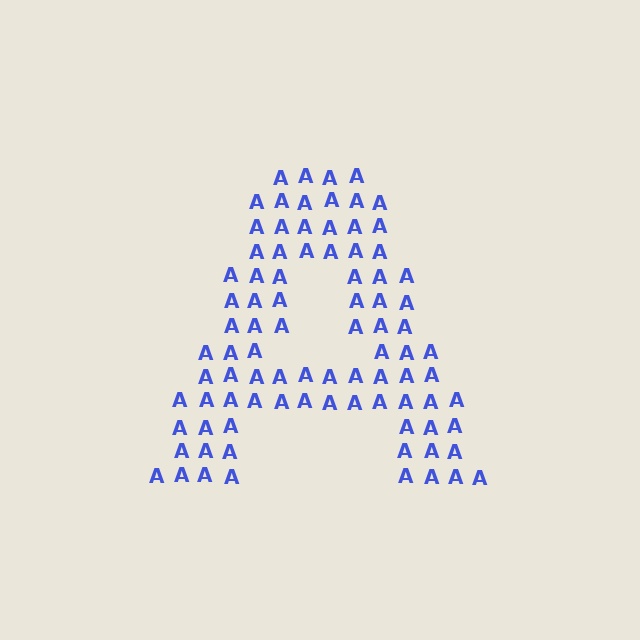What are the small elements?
The small elements are letter A's.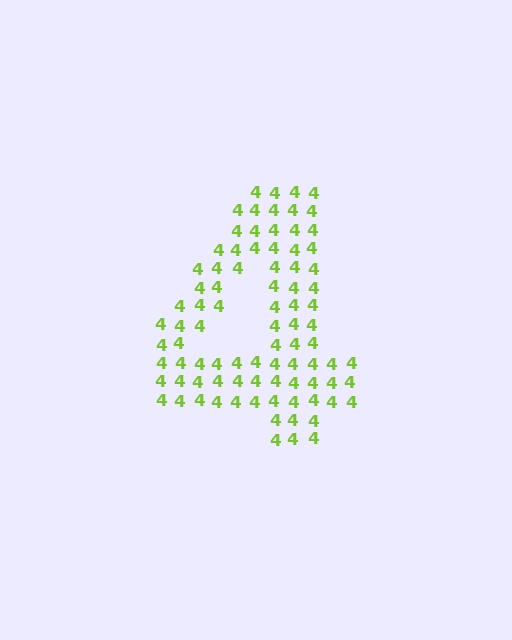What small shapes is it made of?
It is made of small digit 4's.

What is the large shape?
The large shape is the digit 4.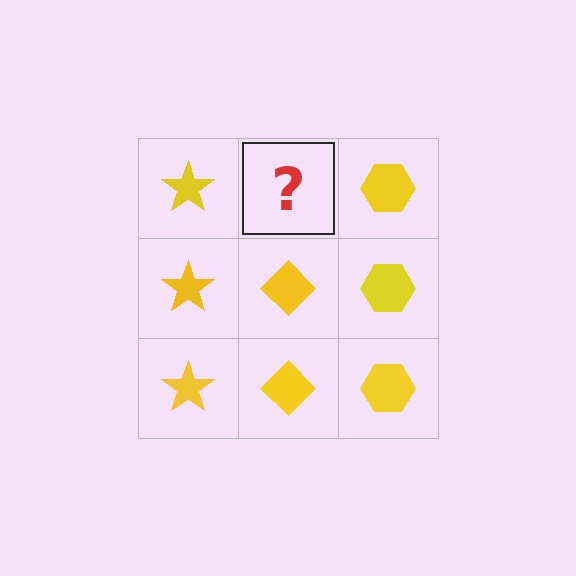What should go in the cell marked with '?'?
The missing cell should contain a yellow diamond.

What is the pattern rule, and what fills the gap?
The rule is that each column has a consistent shape. The gap should be filled with a yellow diamond.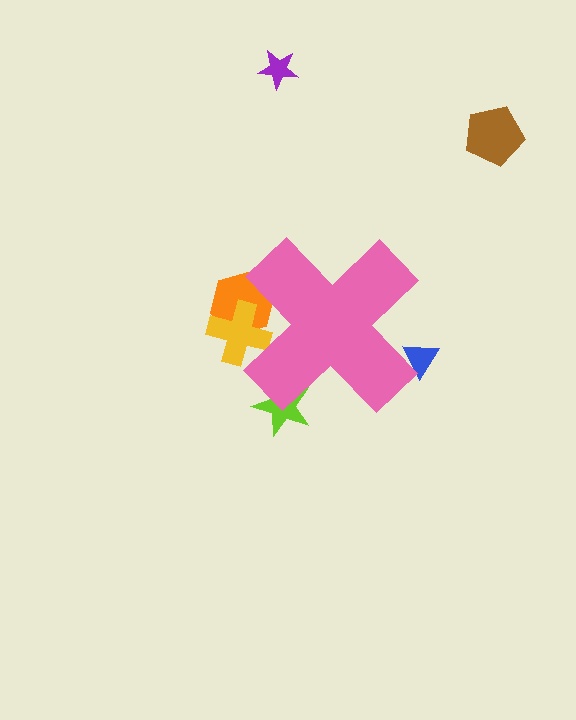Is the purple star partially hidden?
No, the purple star is fully visible.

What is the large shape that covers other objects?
A pink cross.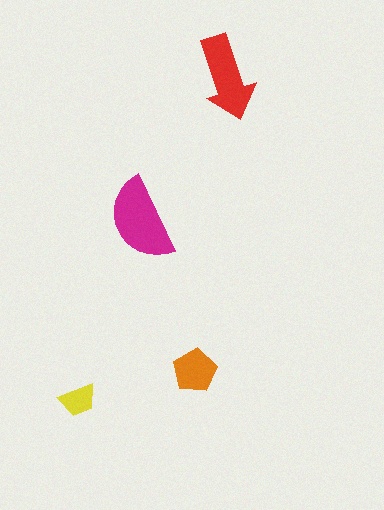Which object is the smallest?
The yellow trapezoid.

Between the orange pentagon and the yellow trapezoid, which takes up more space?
The orange pentagon.